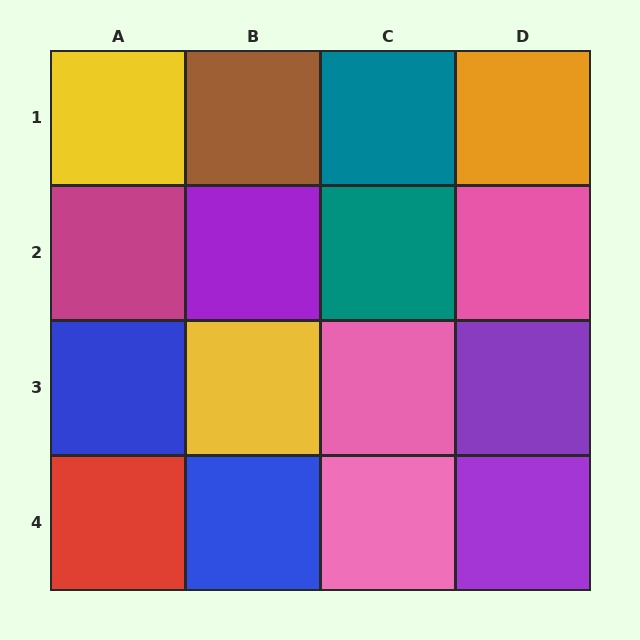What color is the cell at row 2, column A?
Magenta.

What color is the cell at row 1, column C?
Teal.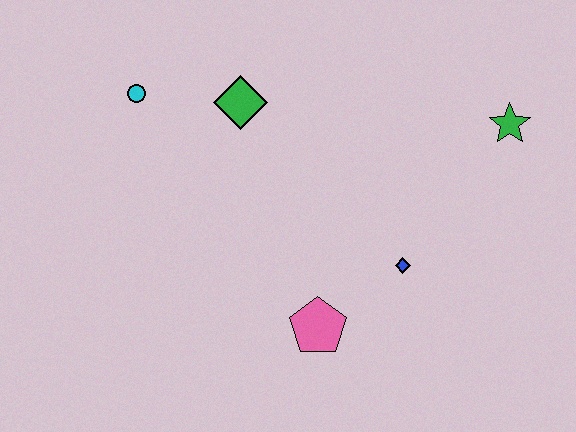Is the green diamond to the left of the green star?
Yes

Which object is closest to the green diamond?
The cyan circle is closest to the green diamond.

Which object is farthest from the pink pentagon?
The cyan circle is farthest from the pink pentagon.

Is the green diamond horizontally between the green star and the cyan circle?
Yes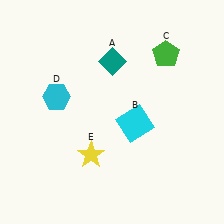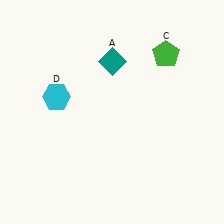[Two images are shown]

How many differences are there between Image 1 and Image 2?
There are 2 differences between the two images.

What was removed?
The yellow star (E), the cyan square (B) were removed in Image 2.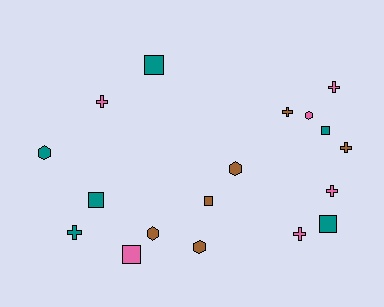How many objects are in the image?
There are 18 objects.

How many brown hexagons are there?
There are 3 brown hexagons.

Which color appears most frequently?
Teal, with 6 objects.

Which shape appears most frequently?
Cross, with 7 objects.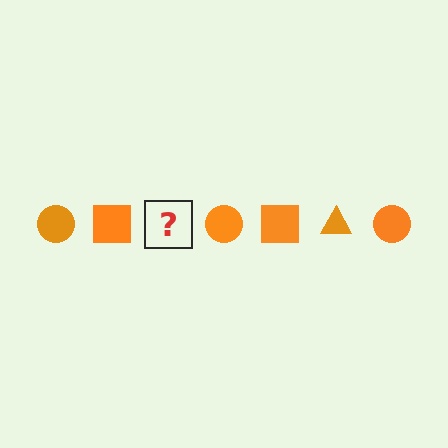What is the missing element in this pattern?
The missing element is an orange triangle.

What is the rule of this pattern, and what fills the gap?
The rule is that the pattern cycles through circle, square, triangle shapes in orange. The gap should be filled with an orange triangle.